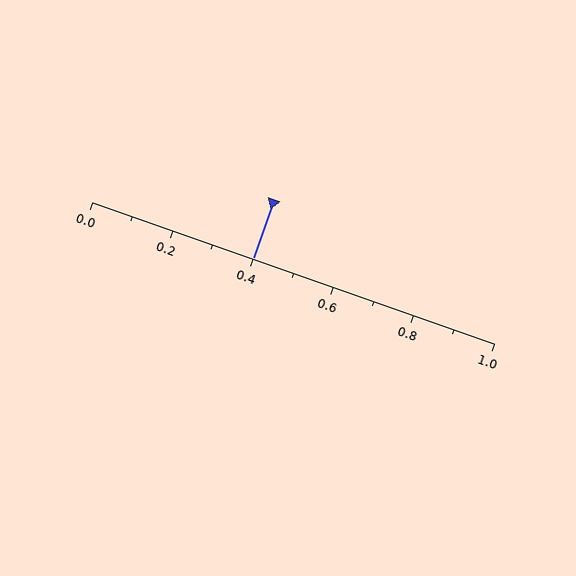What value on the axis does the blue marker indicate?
The marker indicates approximately 0.4.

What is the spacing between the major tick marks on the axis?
The major ticks are spaced 0.2 apart.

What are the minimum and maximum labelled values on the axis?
The axis runs from 0.0 to 1.0.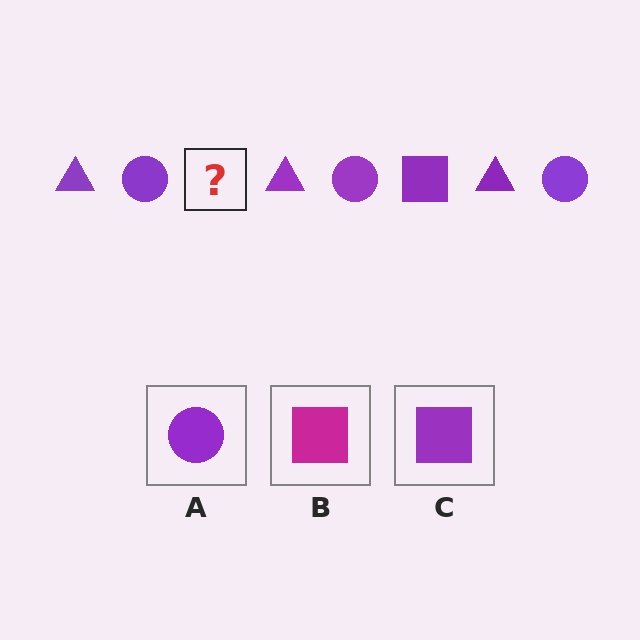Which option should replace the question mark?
Option C.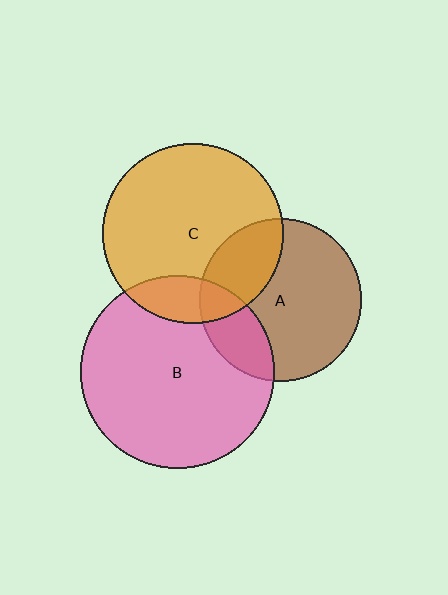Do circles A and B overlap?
Yes.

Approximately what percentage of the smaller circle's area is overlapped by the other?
Approximately 20%.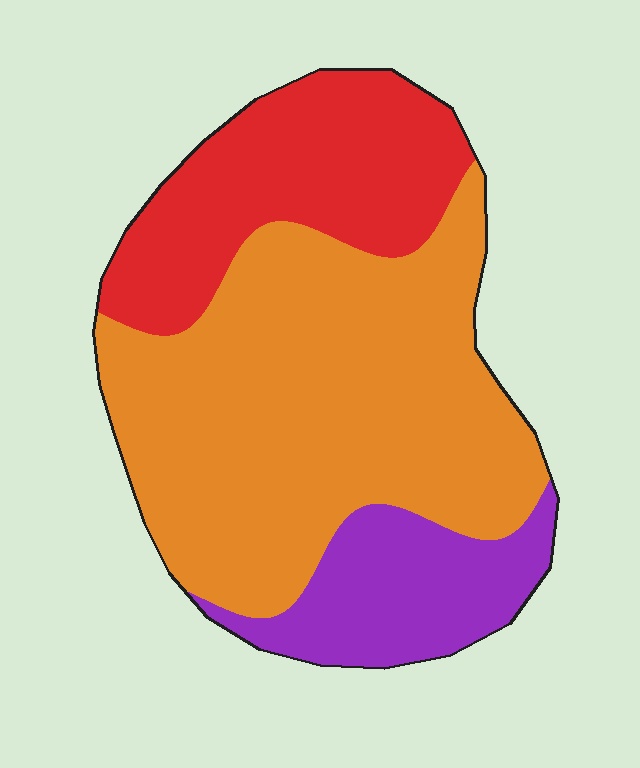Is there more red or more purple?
Red.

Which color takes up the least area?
Purple, at roughly 15%.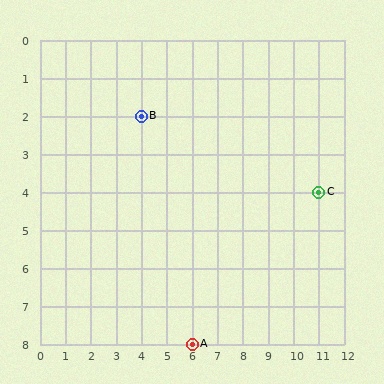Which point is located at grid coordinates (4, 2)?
Point B is at (4, 2).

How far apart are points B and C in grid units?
Points B and C are 7 columns and 2 rows apart (about 7.3 grid units diagonally).